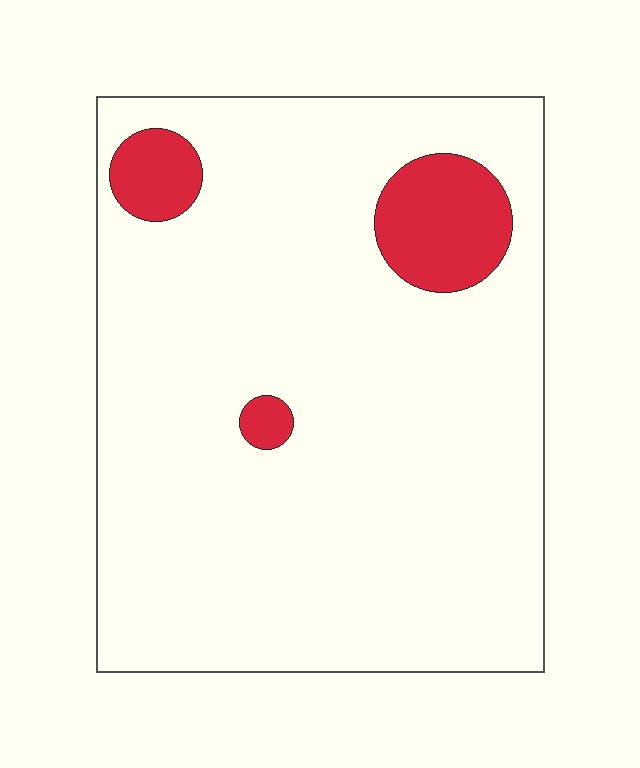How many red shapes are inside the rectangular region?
3.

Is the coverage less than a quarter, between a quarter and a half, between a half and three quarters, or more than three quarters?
Less than a quarter.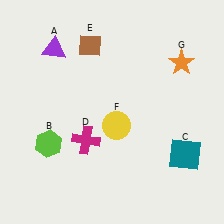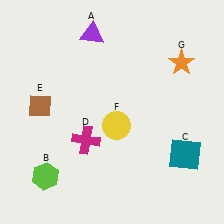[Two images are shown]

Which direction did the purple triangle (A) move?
The purple triangle (A) moved right.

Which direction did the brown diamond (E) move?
The brown diamond (E) moved down.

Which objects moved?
The objects that moved are: the purple triangle (A), the lime hexagon (B), the brown diamond (E).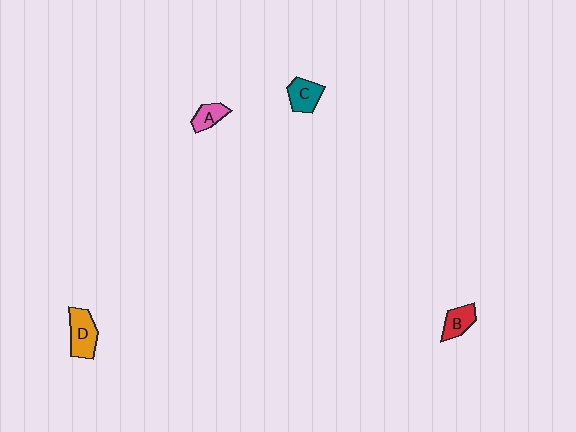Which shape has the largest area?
Shape D (orange).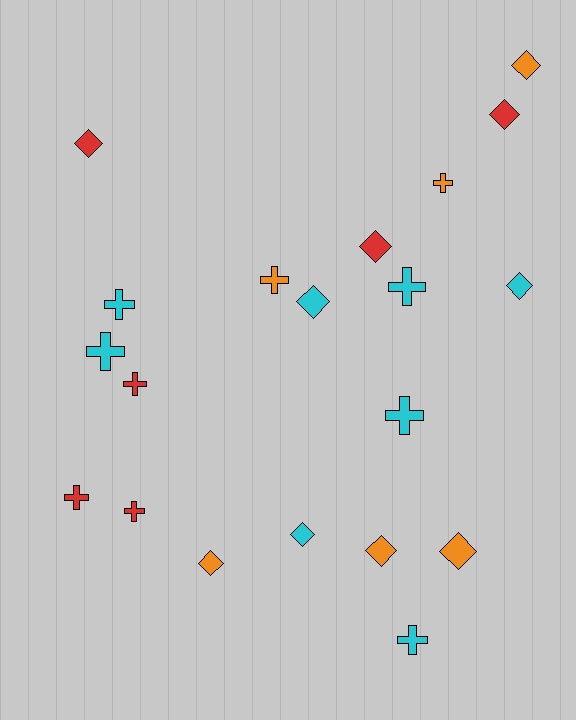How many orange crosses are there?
There are 2 orange crosses.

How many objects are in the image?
There are 20 objects.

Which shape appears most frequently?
Diamond, with 10 objects.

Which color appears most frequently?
Cyan, with 8 objects.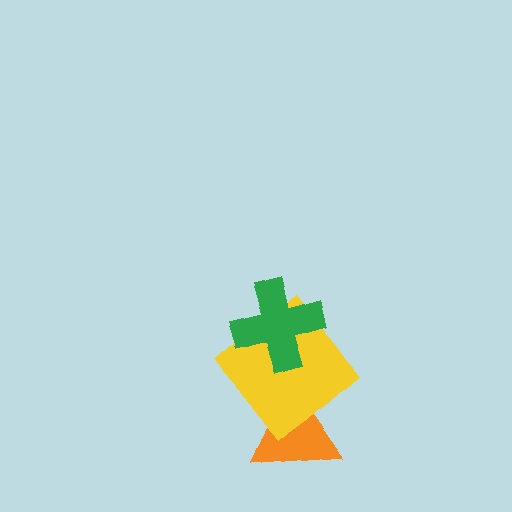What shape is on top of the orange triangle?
The yellow diamond is on top of the orange triangle.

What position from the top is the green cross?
The green cross is 1st from the top.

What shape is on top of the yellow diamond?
The green cross is on top of the yellow diamond.